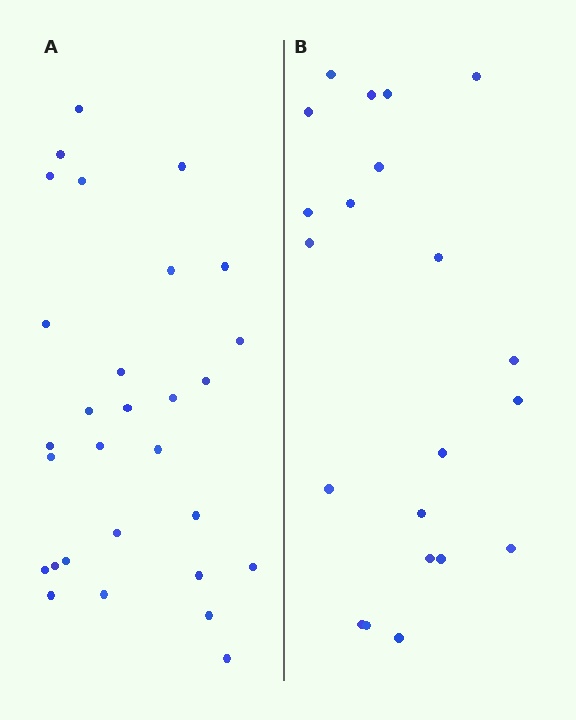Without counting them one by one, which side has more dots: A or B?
Region A (the left region) has more dots.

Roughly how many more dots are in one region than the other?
Region A has roughly 8 or so more dots than region B.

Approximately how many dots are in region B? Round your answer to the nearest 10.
About 20 dots. (The exact count is 21, which rounds to 20.)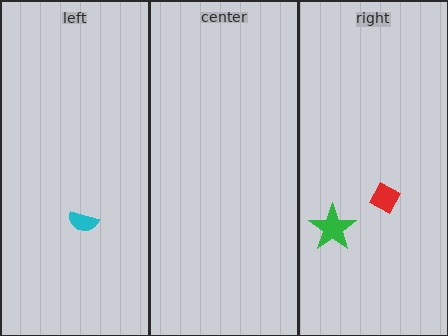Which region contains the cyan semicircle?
The left region.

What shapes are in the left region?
The cyan semicircle.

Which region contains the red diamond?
The right region.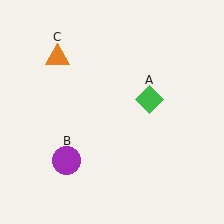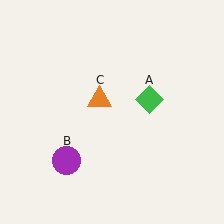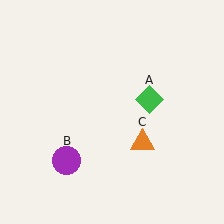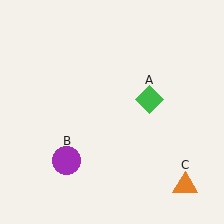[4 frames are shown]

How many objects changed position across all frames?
1 object changed position: orange triangle (object C).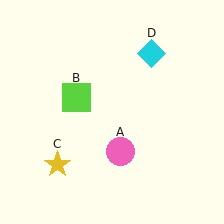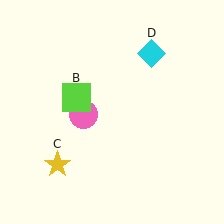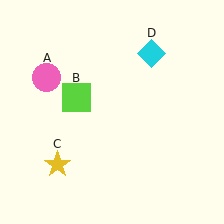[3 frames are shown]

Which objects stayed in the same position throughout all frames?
Lime square (object B) and yellow star (object C) and cyan diamond (object D) remained stationary.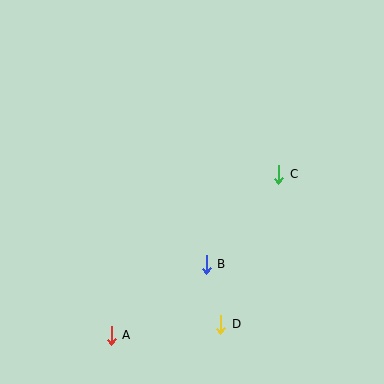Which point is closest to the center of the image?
Point B at (206, 264) is closest to the center.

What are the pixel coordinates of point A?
Point A is at (111, 335).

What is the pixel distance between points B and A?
The distance between B and A is 119 pixels.